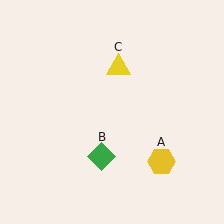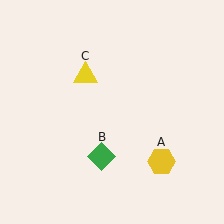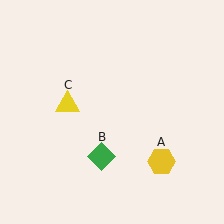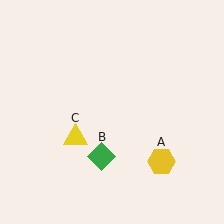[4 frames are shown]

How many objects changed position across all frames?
1 object changed position: yellow triangle (object C).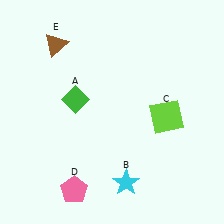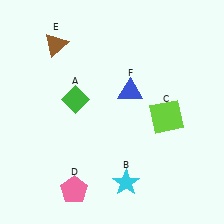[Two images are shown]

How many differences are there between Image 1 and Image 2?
There is 1 difference between the two images.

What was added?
A blue triangle (F) was added in Image 2.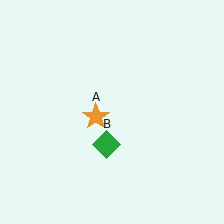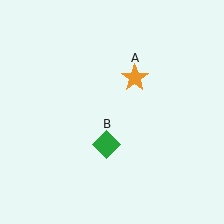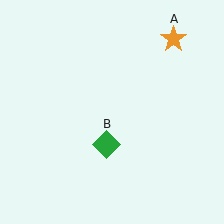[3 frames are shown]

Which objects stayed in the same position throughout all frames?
Green diamond (object B) remained stationary.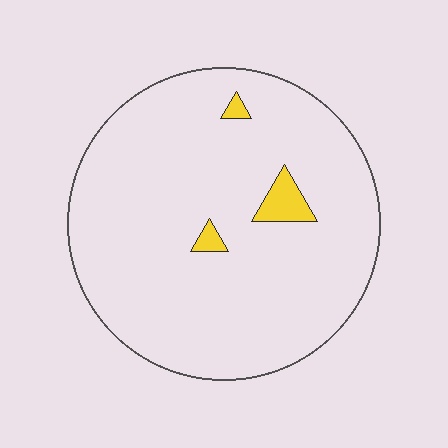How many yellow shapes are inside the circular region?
3.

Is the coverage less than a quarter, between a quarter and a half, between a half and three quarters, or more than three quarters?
Less than a quarter.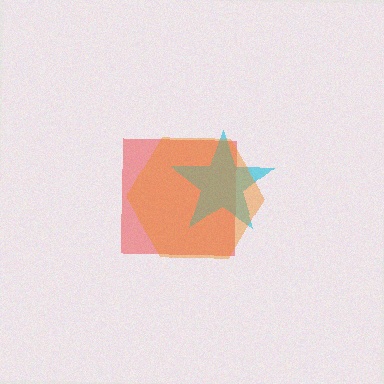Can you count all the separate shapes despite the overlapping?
Yes, there are 3 separate shapes.